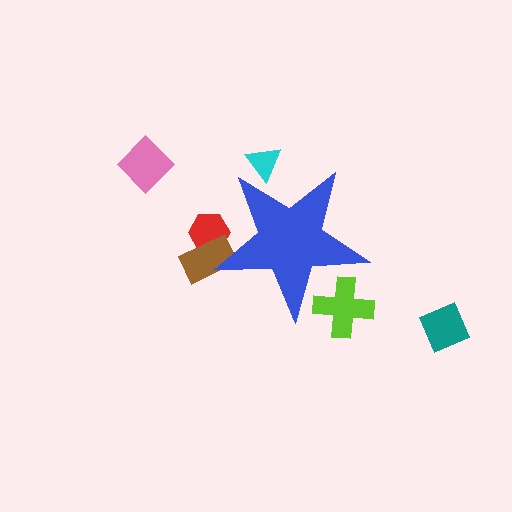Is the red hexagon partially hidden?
Yes, the red hexagon is partially hidden behind the blue star.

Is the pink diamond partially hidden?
No, the pink diamond is fully visible.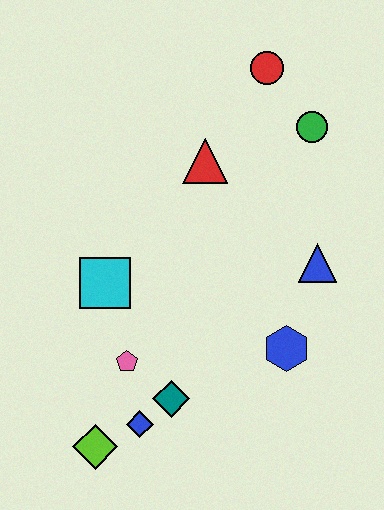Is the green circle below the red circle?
Yes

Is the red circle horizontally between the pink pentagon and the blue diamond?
No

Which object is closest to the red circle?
The green circle is closest to the red circle.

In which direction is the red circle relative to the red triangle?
The red circle is above the red triangle.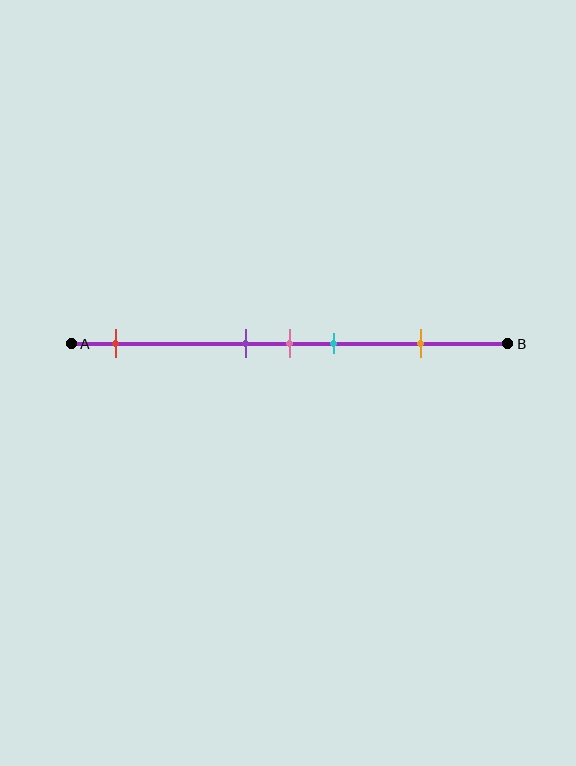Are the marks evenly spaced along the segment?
No, the marks are not evenly spaced.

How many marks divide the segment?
There are 5 marks dividing the segment.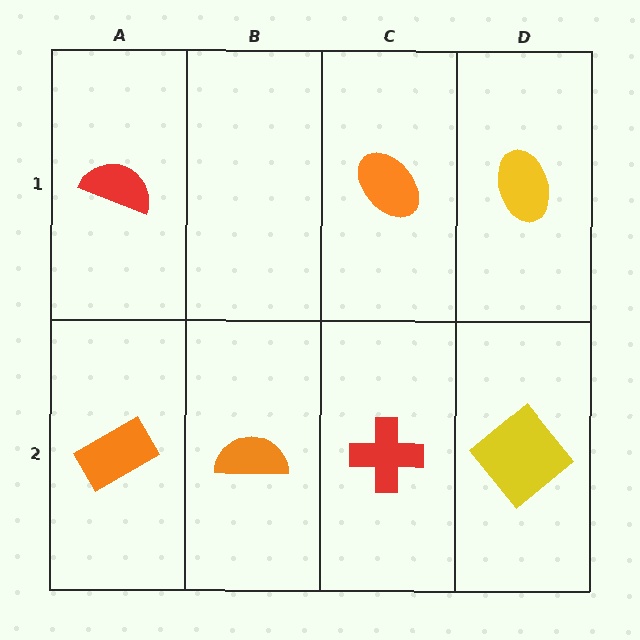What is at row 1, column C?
An orange ellipse.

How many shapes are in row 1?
3 shapes.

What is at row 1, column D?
A yellow ellipse.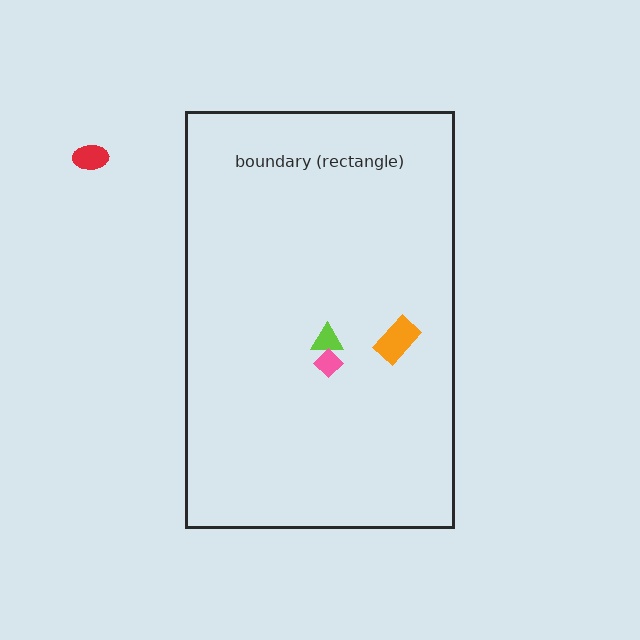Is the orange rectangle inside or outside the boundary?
Inside.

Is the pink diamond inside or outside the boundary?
Inside.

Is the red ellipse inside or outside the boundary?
Outside.